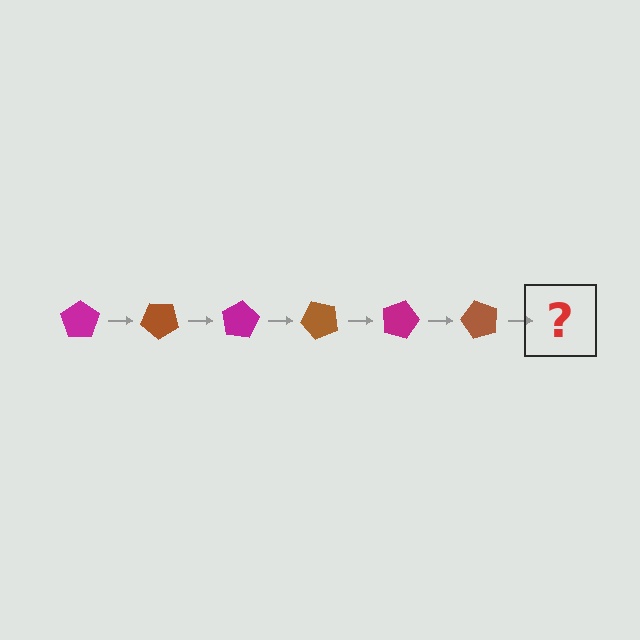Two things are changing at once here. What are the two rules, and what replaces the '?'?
The two rules are that it rotates 40 degrees each step and the color cycles through magenta and brown. The '?' should be a magenta pentagon, rotated 240 degrees from the start.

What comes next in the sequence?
The next element should be a magenta pentagon, rotated 240 degrees from the start.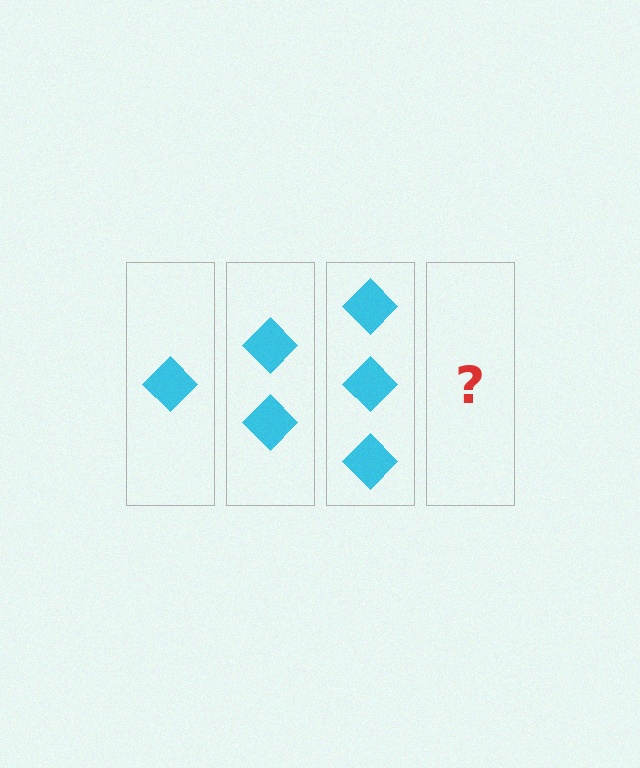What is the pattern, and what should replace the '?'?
The pattern is that each step adds one more diamond. The '?' should be 4 diamonds.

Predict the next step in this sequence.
The next step is 4 diamonds.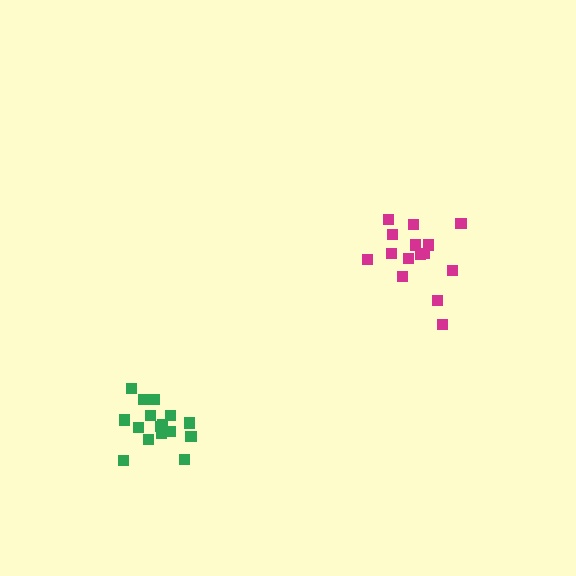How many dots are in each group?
Group 1: 16 dots, Group 2: 16 dots (32 total).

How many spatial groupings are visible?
There are 2 spatial groupings.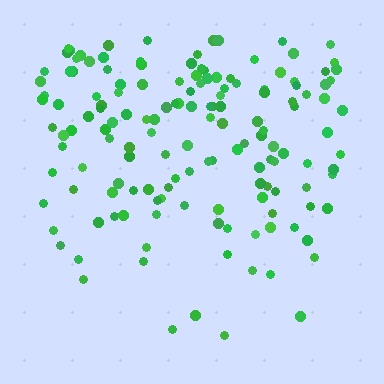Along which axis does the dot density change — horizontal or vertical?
Vertical.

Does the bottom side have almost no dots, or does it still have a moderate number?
Still a moderate number, just noticeably fewer than the top.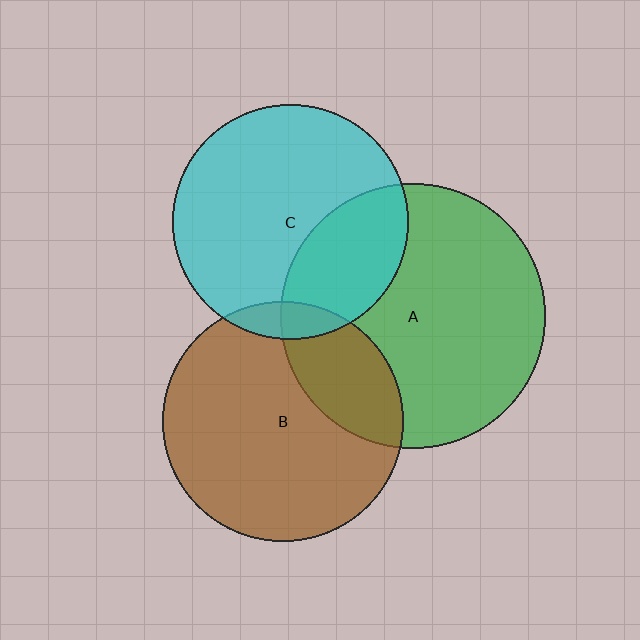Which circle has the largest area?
Circle A (green).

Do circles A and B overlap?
Yes.